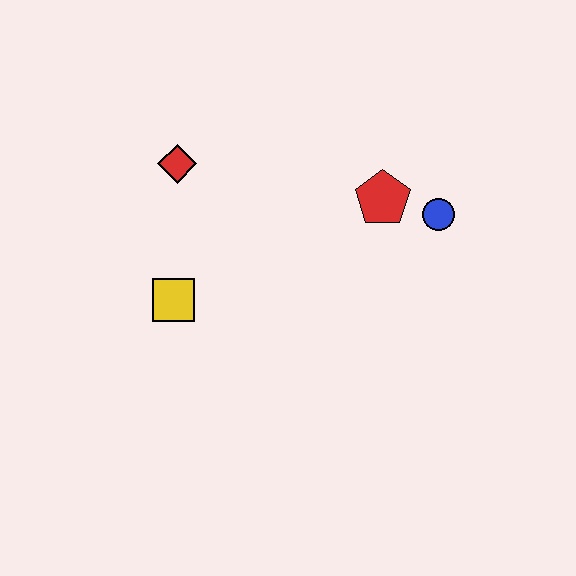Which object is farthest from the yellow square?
The blue circle is farthest from the yellow square.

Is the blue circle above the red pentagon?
No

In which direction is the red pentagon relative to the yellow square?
The red pentagon is to the right of the yellow square.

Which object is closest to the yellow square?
The red diamond is closest to the yellow square.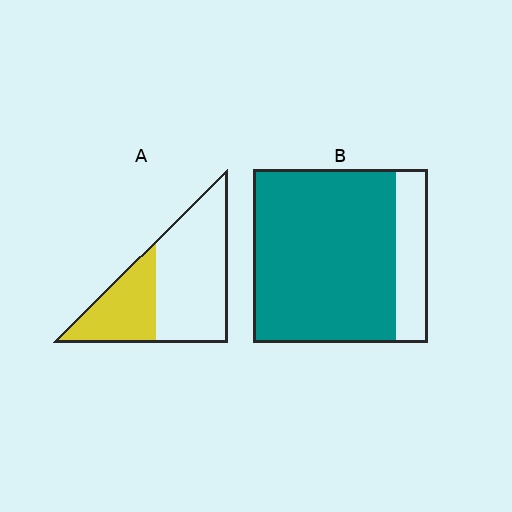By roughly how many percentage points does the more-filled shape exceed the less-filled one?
By roughly 45 percentage points (B over A).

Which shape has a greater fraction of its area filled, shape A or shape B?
Shape B.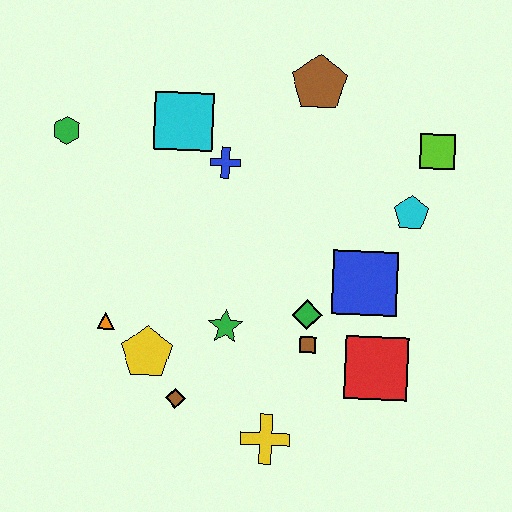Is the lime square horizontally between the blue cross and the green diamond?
No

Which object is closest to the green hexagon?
The cyan square is closest to the green hexagon.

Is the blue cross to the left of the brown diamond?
No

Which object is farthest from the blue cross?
The yellow cross is farthest from the blue cross.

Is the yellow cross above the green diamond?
No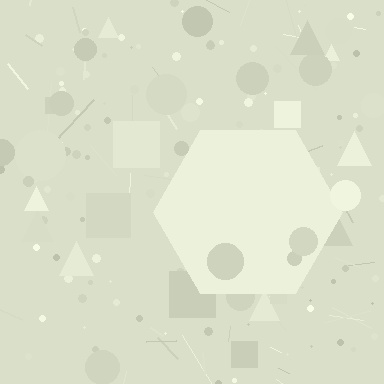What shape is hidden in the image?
A hexagon is hidden in the image.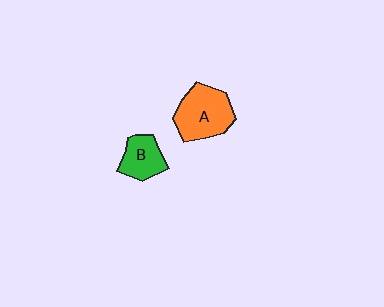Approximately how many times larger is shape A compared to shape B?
Approximately 1.6 times.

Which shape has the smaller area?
Shape B (green).